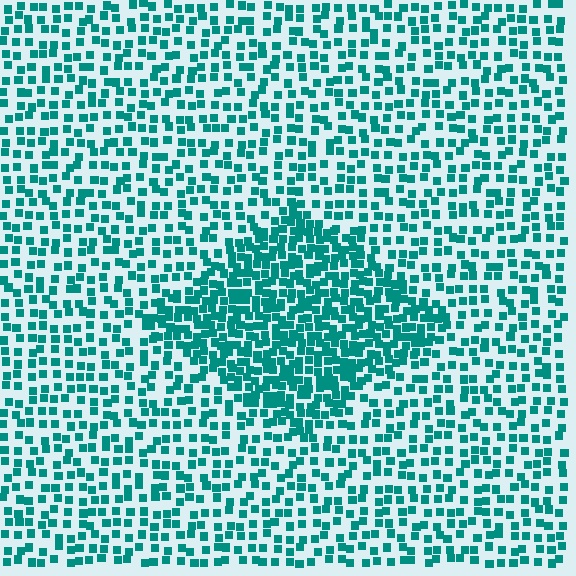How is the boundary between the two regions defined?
The boundary is defined by a change in element density (approximately 2.0x ratio). All elements are the same color, size, and shape.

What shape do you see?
I see a diamond.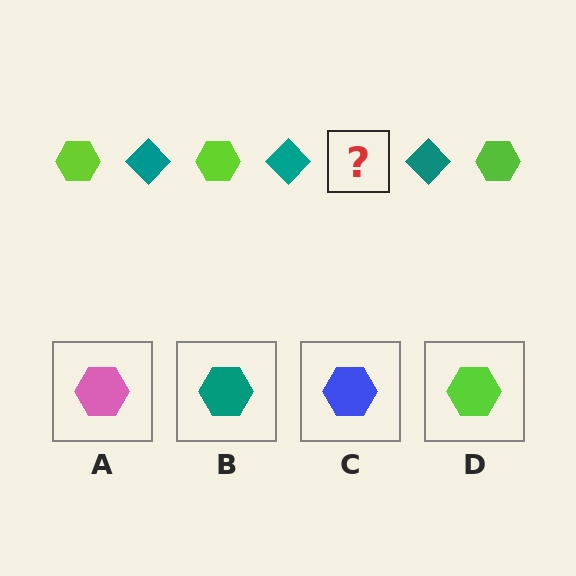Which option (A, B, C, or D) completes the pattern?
D.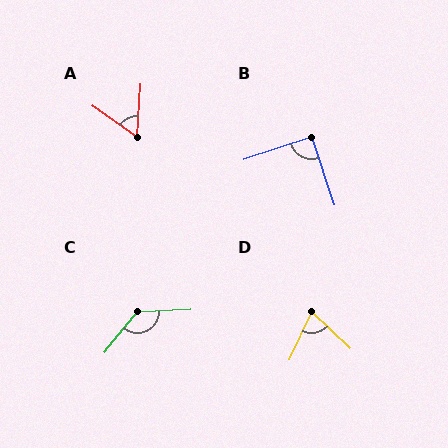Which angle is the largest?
C, at approximately 131 degrees.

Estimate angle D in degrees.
Approximately 71 degrees.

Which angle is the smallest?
A, at approximately 58 degrees.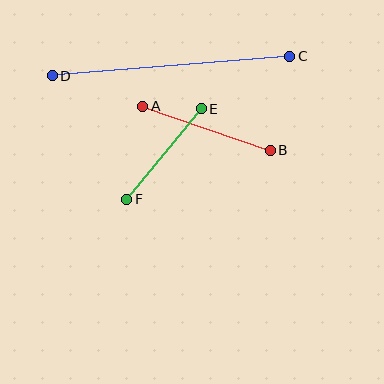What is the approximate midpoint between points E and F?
The midpoint is at approximately (164, 154) pixels.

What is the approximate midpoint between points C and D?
The midpoint is at approximately (171, 66) pixels.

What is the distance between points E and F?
The distance is approximately 118 pixels.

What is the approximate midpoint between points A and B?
The midpoint is at approximately (206, 128) pixels.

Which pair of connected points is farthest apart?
Points C and D are farthest apart.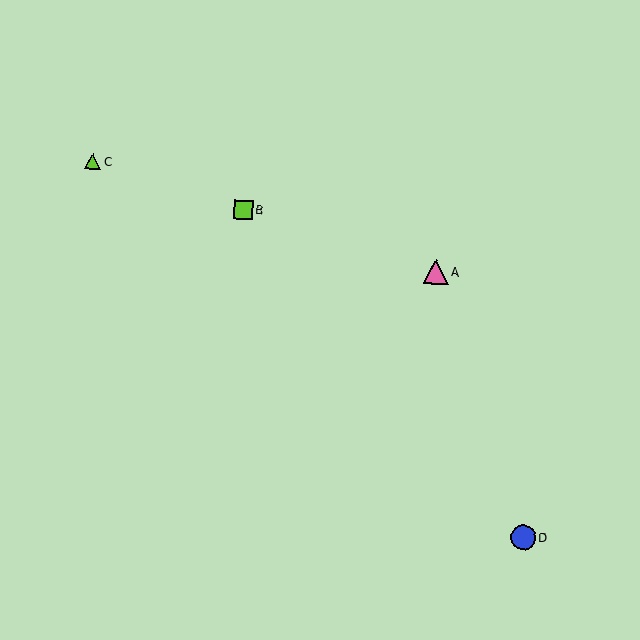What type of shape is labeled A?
Shape A is a pink triangle.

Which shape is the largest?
The pink triangle (labeled A) is the largest.